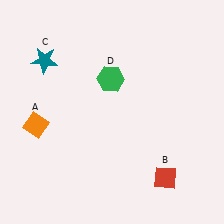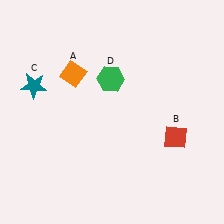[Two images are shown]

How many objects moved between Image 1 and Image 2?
3 objects moved between the two images.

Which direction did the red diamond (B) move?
The red diamond (B) moved up.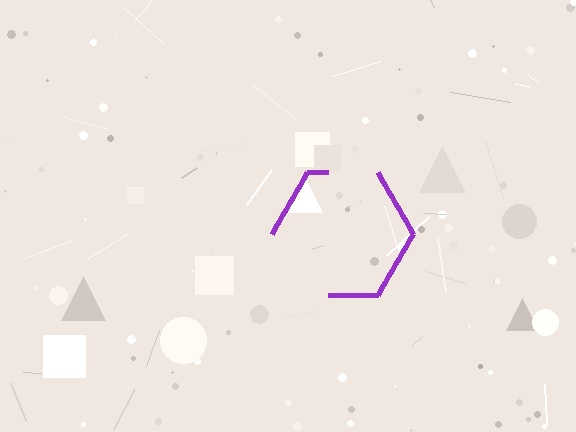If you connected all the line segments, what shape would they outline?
They would outline a hexagon.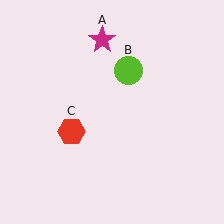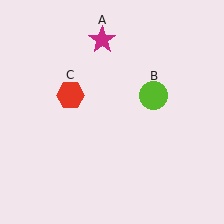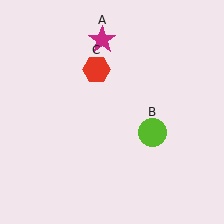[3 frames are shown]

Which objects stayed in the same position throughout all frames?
Magenta star (object A) remained stationary.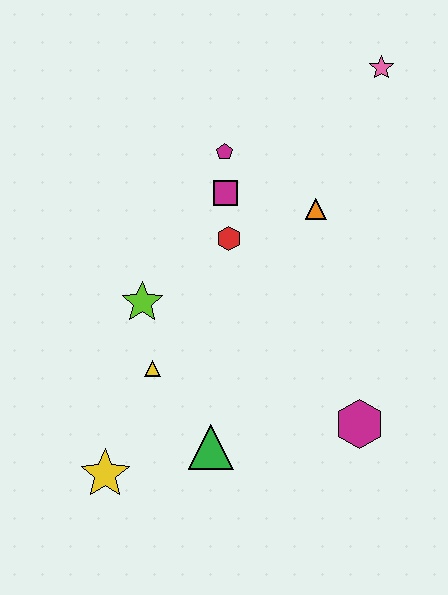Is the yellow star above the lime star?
No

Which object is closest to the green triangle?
The yellow triangle is closest to the green triangle.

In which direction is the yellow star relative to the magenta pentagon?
The yellow star is below the magenta pentagon.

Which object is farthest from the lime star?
The pink star is farthest from the lime star.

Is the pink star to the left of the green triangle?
No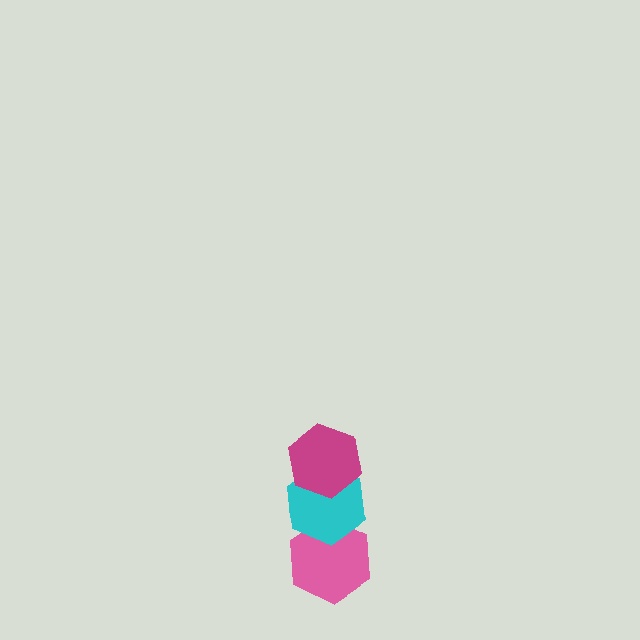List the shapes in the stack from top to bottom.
From top to bottom: the magenta hexagon, the cyan hexagon, the pink hexagon.